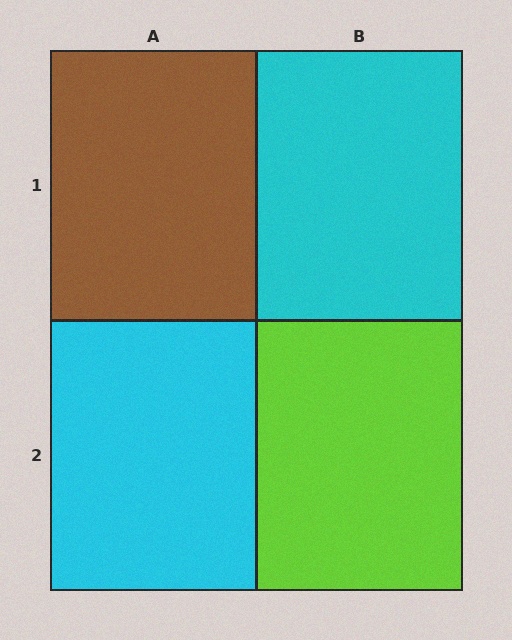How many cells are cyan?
2 cells are cyan.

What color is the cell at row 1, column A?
Brown.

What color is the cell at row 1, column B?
Cyan.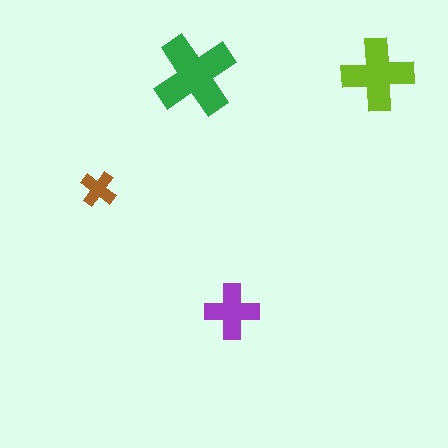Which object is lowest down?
The purple cross is bottommost.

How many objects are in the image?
There are 4 objects in the image.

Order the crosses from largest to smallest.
the green one, the lime one, the purple one, the brown one.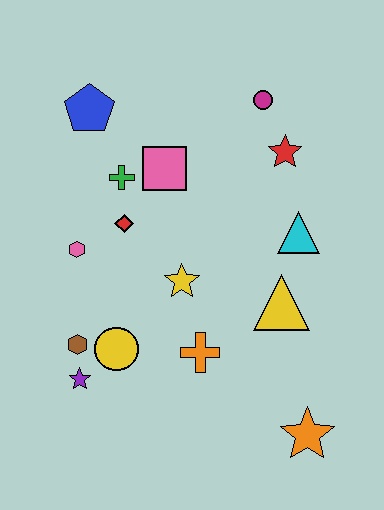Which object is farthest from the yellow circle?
The magenta circle is farthest from the yellow circle.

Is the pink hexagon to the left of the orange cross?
Yes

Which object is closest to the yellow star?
The orange cross is closest to the yellow star.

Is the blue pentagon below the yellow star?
No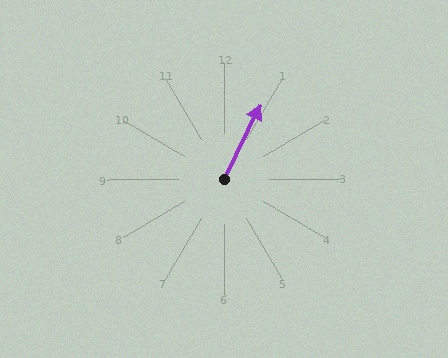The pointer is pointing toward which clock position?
Roughly 1 o'clock.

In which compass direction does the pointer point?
Northeast.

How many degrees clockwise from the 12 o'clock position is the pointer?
Approximately 26 degrees.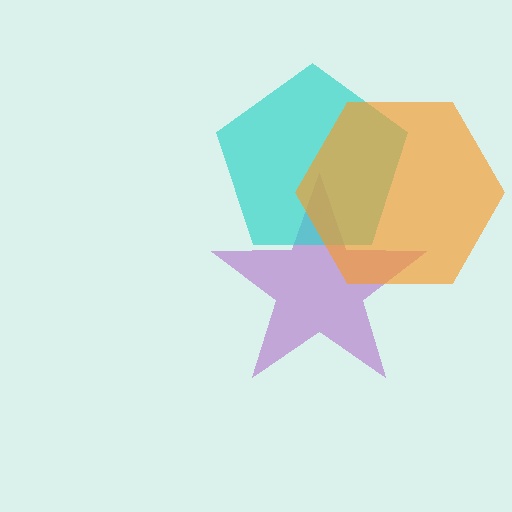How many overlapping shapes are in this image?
There are 3 overlapping shapes in the image.